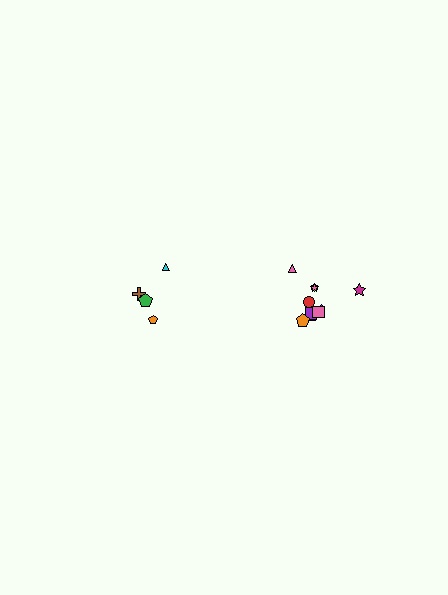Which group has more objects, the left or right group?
The right group.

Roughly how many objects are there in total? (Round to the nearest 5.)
Roughly 15 objects in total.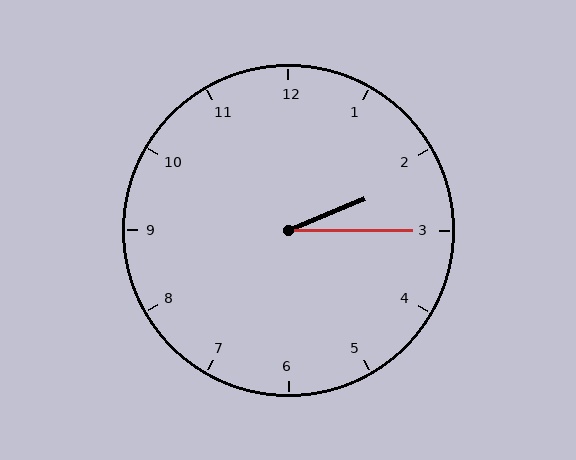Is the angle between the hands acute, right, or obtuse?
It is acute.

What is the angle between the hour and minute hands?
Approximately 22 degrees.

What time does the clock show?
2:15.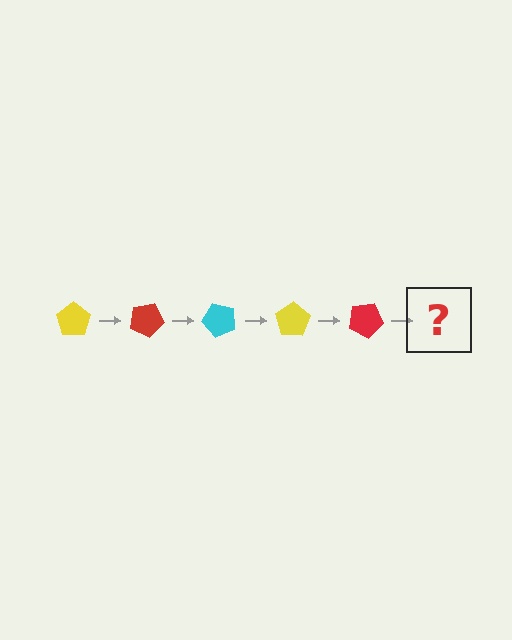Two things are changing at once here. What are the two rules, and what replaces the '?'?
The two rules are that it rotates 25 degrees each step and the color cycles through yellow, red, and cyan. The '?' should be a cyan pentagon, rotated 125 degrees from the start.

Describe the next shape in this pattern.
It should be a cyan pentagon, rotated 125 degrees from the start.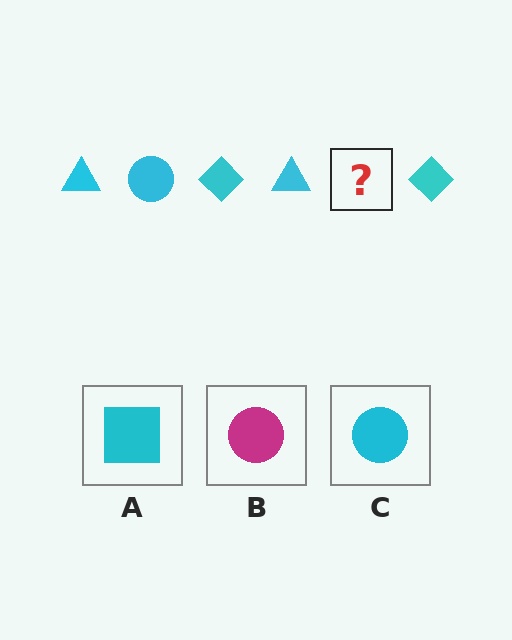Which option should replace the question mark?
Option C.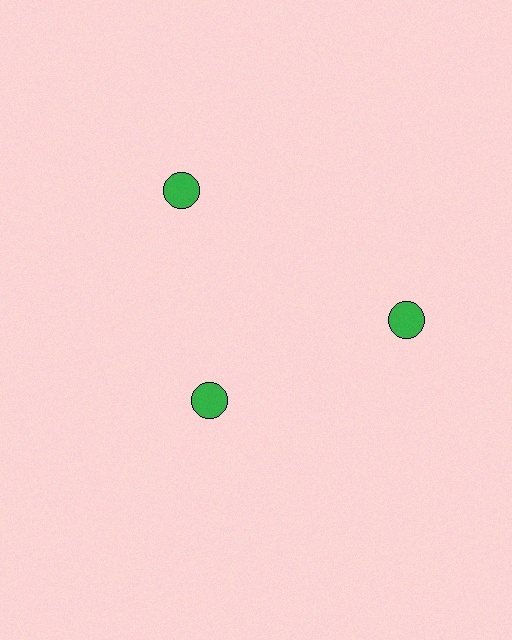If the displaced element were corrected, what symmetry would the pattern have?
It would have 3-fold rotational symmetry — the pattern would map onto itself every 120 degrees.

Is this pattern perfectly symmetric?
No. The 3 green circles are arranged in a ring, but one element near the 7 o'clock position is pulled inward toward the center, breaking the 3-fold rotational symmetry.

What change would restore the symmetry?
The symmetry would be restored by moving it outward, back onto the ring so that all 3 circles sit at equal angles and equal distance from the center.